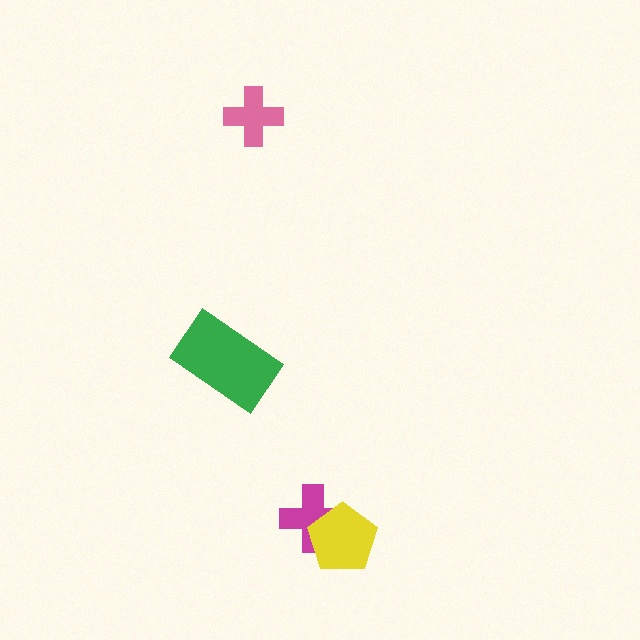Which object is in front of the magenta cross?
The yellow pentagon is in front of the magenta cross.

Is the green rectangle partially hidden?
No, no other shape covers it.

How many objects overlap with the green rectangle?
0 objects overlap with the green rectangle.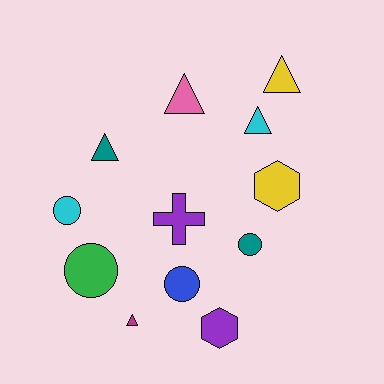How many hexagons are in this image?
There are 2 hexagons.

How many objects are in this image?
There are 12 objects.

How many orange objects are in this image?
There are no orange objects.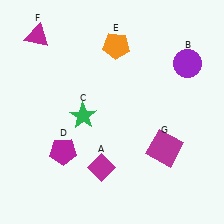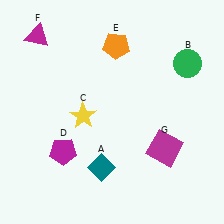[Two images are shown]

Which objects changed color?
A changed from magenta to teal. B changed from purple to green. C changed from green to yellow.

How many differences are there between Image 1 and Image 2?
There are 3 differences between the two images.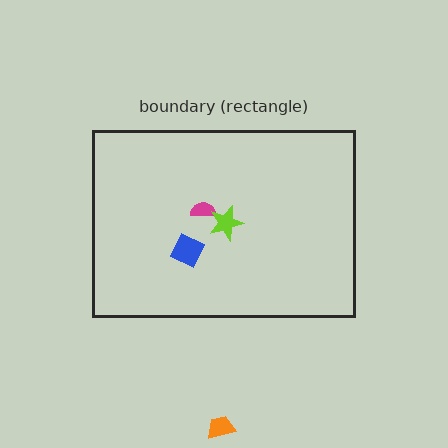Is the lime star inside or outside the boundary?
Inside.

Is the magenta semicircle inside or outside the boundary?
Inside.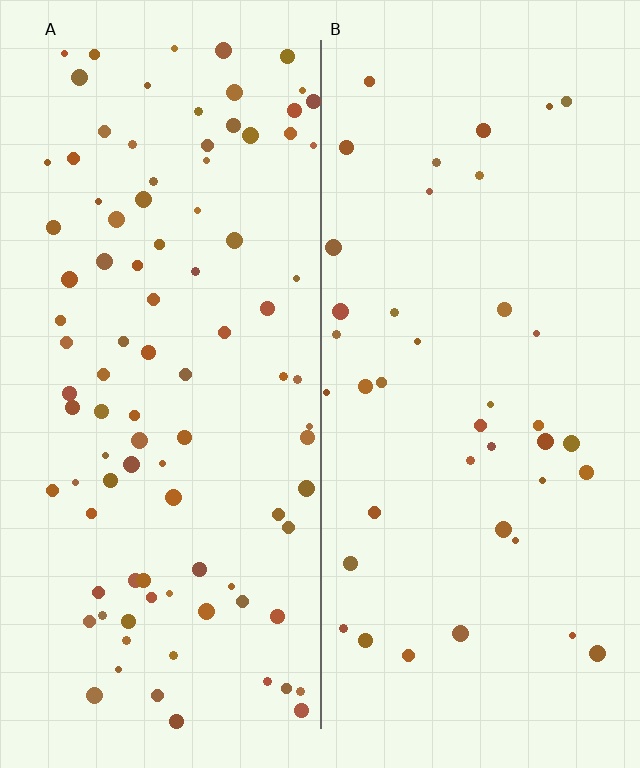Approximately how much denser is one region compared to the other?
Approximately 2.4× — region A over region B.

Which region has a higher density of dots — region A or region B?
A (the left).